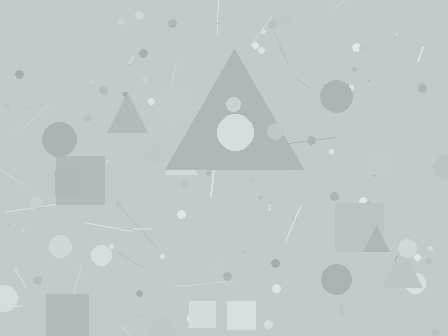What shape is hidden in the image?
A triangle is hidden in the image.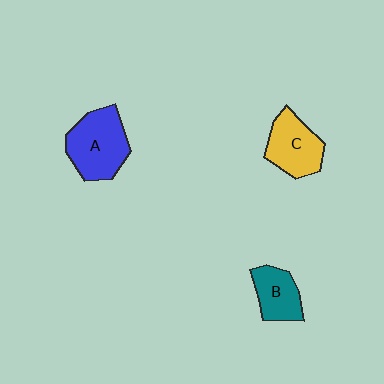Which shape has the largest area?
Shape A (blue).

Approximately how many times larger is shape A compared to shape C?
Approximately 1.2 times.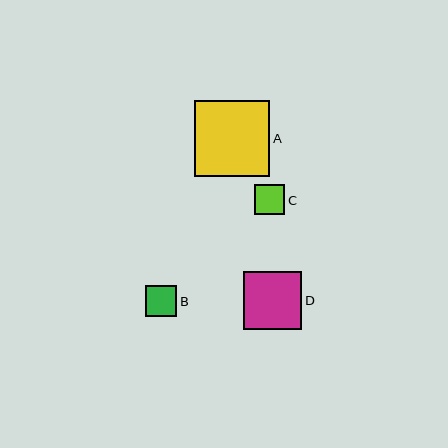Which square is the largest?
Square A is the largest with a size of approximately 76 pixels.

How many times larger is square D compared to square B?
Square D is approximately 1.9 times the size of square B.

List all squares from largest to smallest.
From largest to smallest: A, D, B, C.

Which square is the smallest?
Square C is the smallest with a size of approximately 30 pixels.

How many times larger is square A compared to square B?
Square A is approximately 2.4 times the size of square B.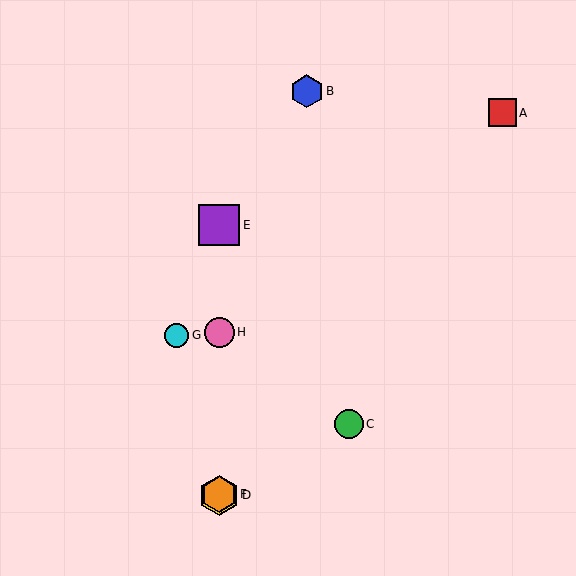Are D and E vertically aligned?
Yes, both are at x≈219.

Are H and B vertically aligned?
No, H is at x≈219 and B is at x≈307.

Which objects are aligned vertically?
Objects D, E, F, H are aligned vertically.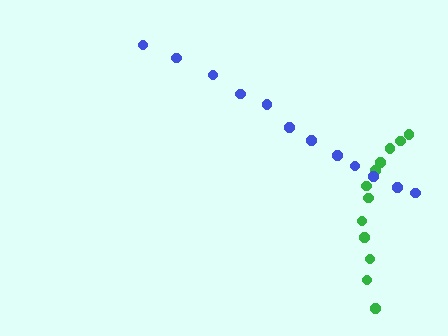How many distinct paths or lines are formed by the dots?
There are 2 distinct paths.